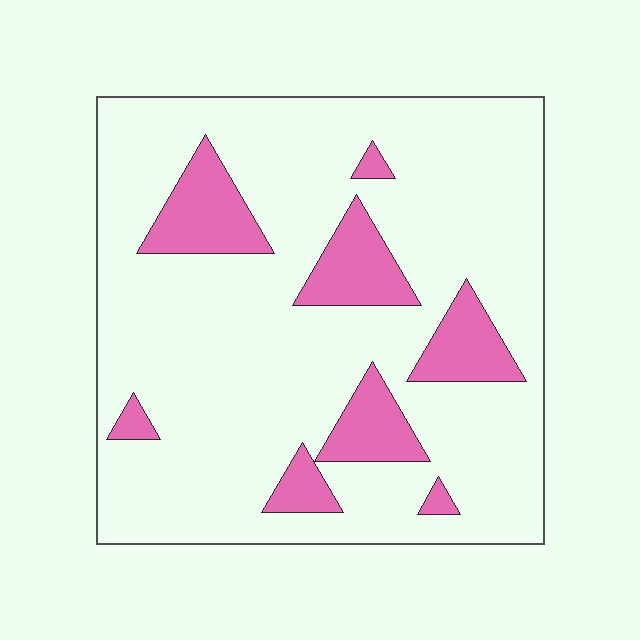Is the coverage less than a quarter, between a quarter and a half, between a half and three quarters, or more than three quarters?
Less than a quarter.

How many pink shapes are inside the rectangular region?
8.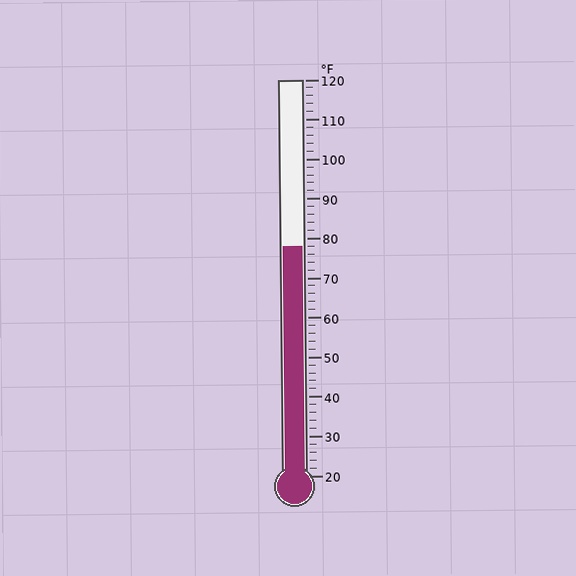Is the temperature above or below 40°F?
The temperature is above 40°F.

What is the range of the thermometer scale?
The thermometer scale ranges from 20°F to 120°F.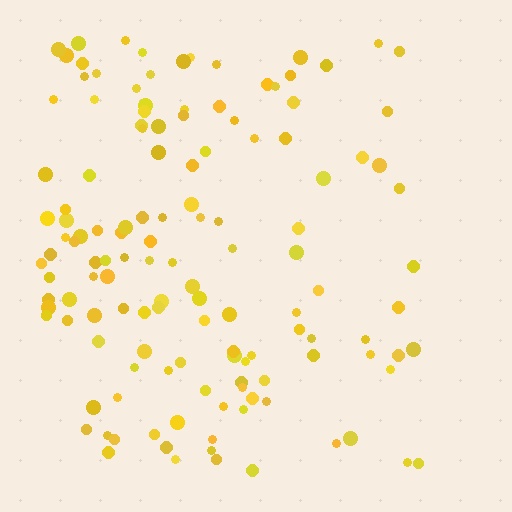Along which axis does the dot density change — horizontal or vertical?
Horizontal.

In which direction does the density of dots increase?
From right to left, with the left side densest.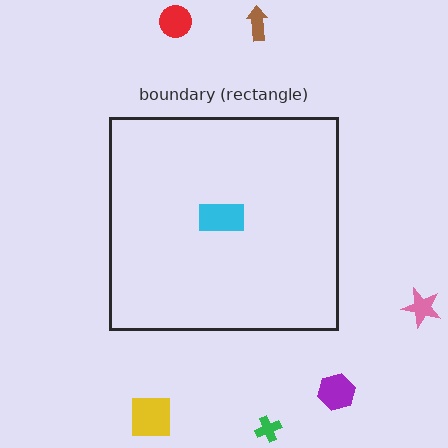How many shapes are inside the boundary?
1 inside, 6 outside.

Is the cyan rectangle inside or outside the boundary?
Inside.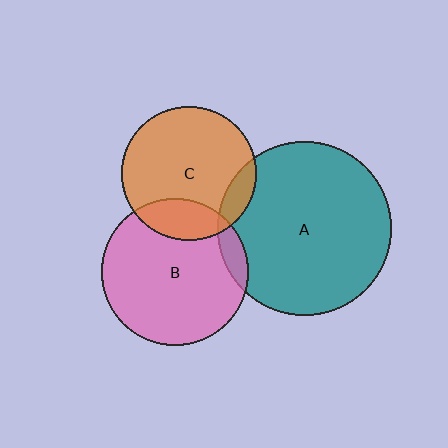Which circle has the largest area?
Circle A (teal).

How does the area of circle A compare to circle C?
Approximately 1.7 times.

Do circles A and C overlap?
Yes.